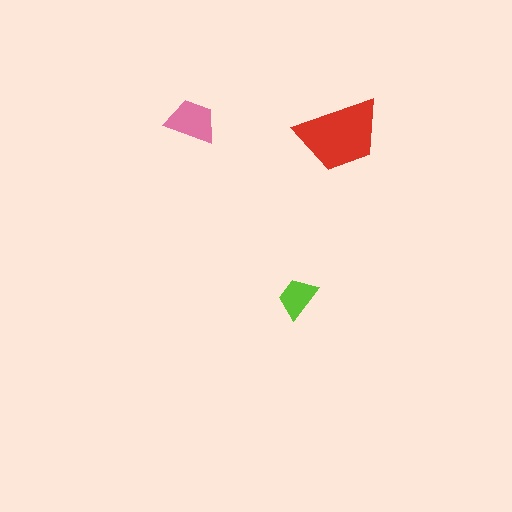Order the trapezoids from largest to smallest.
the red one, the pink one, the lime one.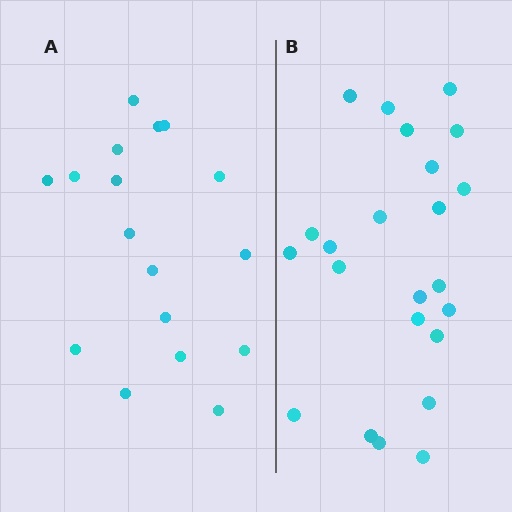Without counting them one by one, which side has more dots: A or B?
Region B (the right region) has more dots.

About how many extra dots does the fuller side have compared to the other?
Region B has about 6 more dots than region A.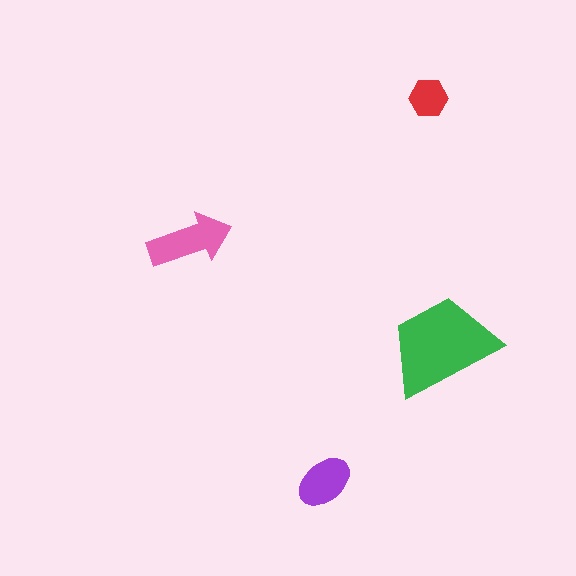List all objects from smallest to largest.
The red hexagon, the purple ellipse, the pink arrow, the green trapezoid.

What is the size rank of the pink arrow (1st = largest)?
2nd.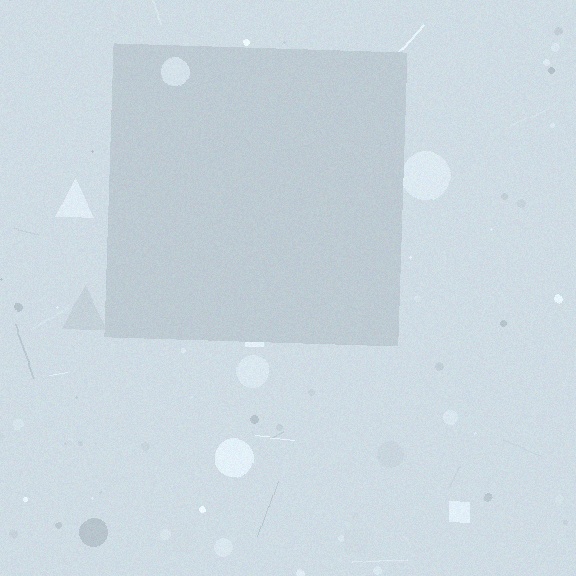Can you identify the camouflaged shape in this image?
The camouflaged shape is a square.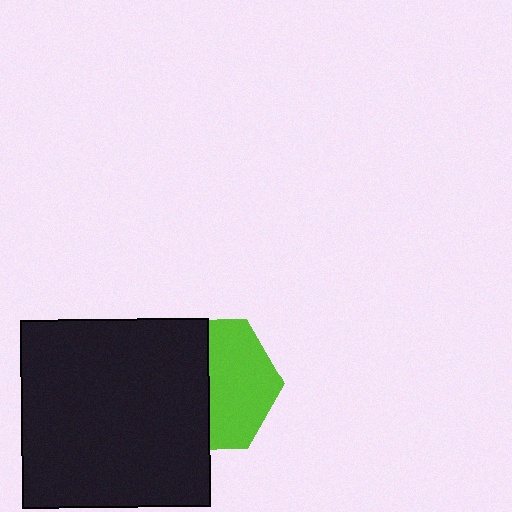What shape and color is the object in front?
The object in front is a black square.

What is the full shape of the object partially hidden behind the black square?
The partially hidden object is a lime hexagon.